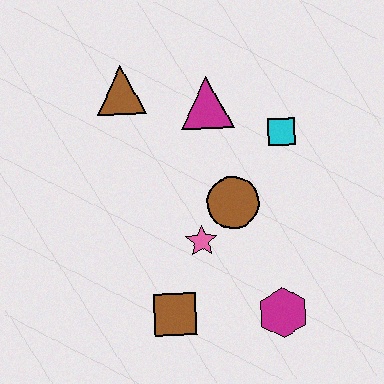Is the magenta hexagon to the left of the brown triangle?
No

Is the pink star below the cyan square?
Yes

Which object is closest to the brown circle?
The pink star is closest to the brown circle.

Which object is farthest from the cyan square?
The brown square is farthest from the cyan square.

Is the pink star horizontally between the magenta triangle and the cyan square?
No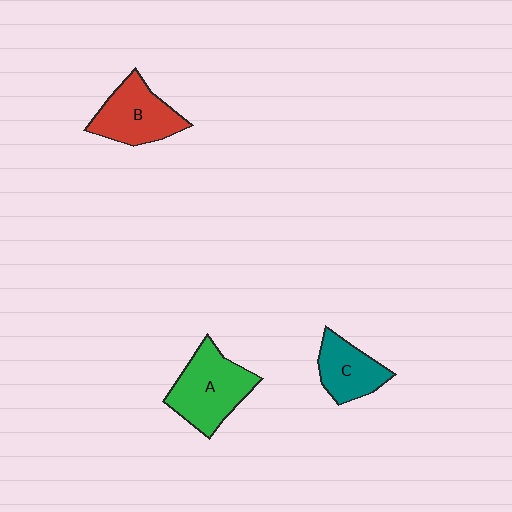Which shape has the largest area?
Shape A (green).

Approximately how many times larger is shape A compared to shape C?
Approximately 1.5 times.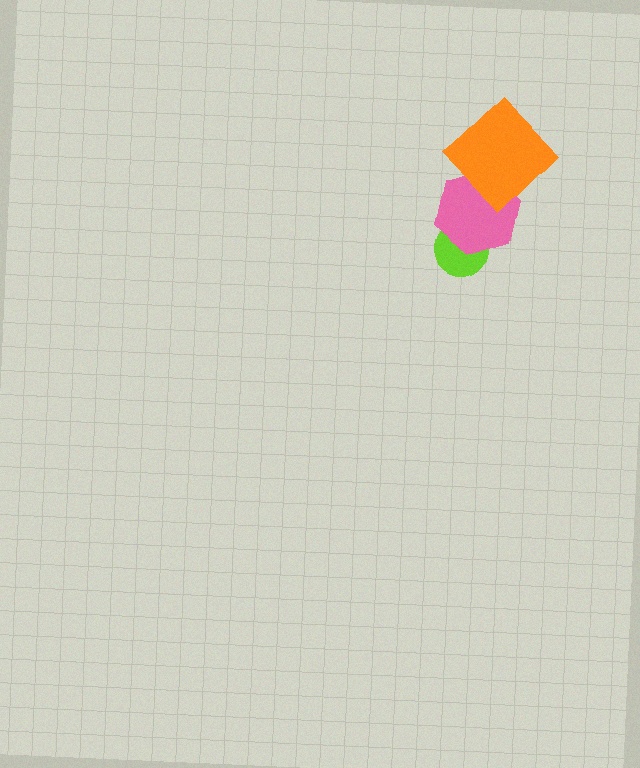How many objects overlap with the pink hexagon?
2 objects overlap with the pink hexagon.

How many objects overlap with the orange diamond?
1 object overlaps with the orange diamond.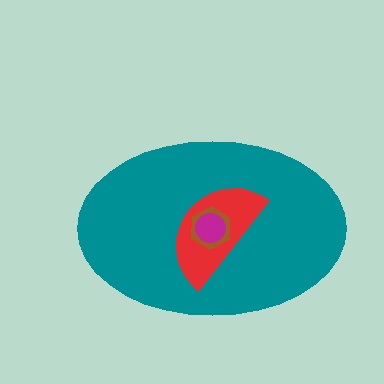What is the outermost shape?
The teal ellipse.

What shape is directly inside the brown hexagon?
The magenta circle.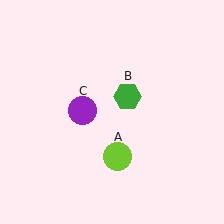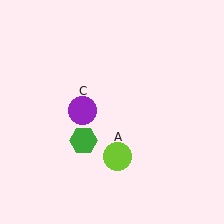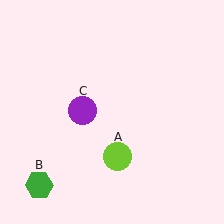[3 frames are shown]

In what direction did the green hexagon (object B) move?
The green hexagon (object B) moved down and to the left.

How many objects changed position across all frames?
1 object changed position: green hexagon (object B).